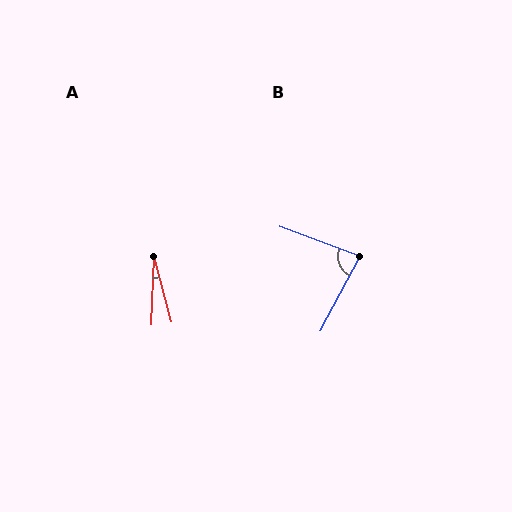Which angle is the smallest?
A, at approximately 17 degrees.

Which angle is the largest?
B, at approximately 82 degrees.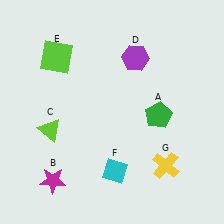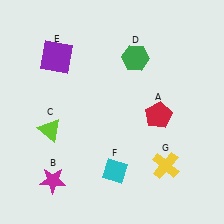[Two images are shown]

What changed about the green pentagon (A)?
In Image 1, A is green. In Image 2, it changed to red.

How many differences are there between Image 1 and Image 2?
There are 3 differences between the two images.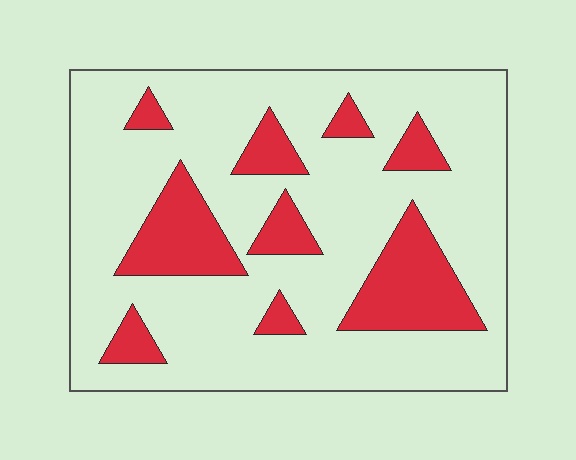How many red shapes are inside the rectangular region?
9.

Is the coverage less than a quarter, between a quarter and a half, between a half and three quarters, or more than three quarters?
Less than a quarter.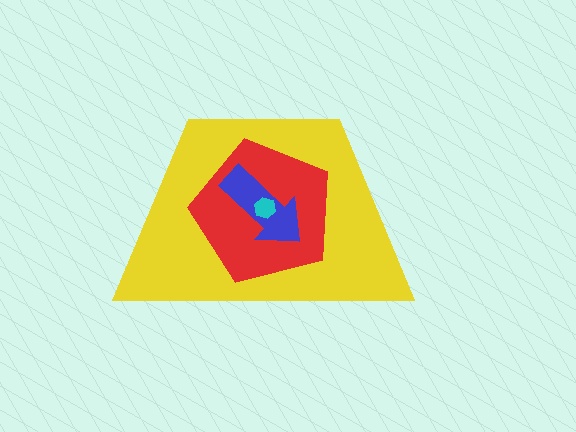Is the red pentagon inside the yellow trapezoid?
Yes.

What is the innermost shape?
The cyan hexagon.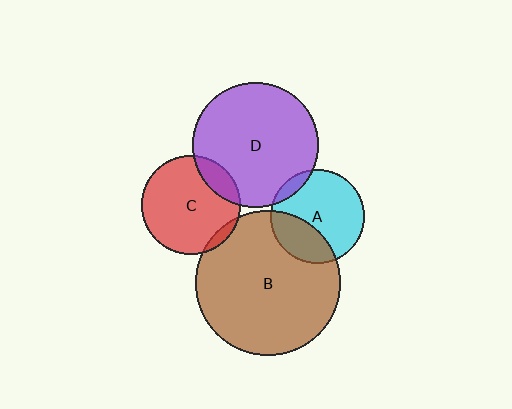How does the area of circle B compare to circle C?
Approximately 2.2 times.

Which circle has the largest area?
Circle B (brown).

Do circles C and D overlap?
Yes.